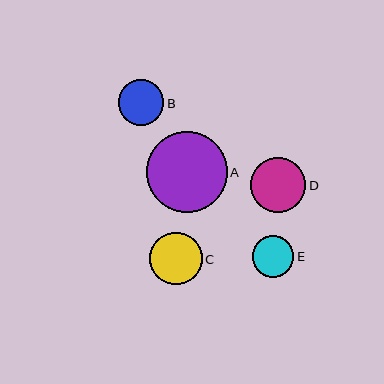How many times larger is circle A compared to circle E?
Circle A is approximately 2.0 times the size of circle E.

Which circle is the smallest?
Circle E is the smallest with a size of approximately 41 pixels.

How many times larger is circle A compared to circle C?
Circle A is approximately 1.5 times the size of circle C.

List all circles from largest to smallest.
From largest to smallest: A, D, C, B, E.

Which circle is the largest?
Circle A is the largest with a size of approximately 81 pixels.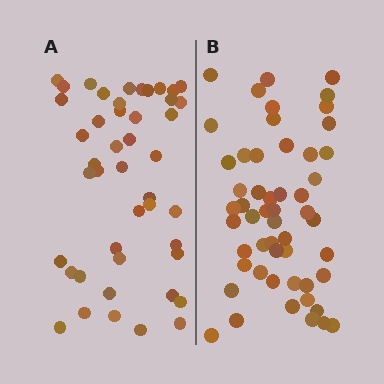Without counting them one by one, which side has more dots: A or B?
Region B (the right region) has more dots.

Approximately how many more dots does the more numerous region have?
Region B has roughly 8 or so more dots than region A.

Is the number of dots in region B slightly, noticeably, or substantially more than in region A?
Region B has only slightly more — the two regions are fairly close. The ratio is roughly 1.2 to 1.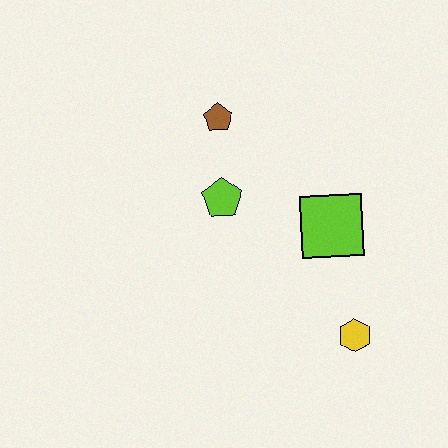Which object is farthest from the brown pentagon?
The yellow hexagon is farthest from the brown pentagon.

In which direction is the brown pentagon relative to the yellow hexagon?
The brown pentagon is above the yellow hexagon.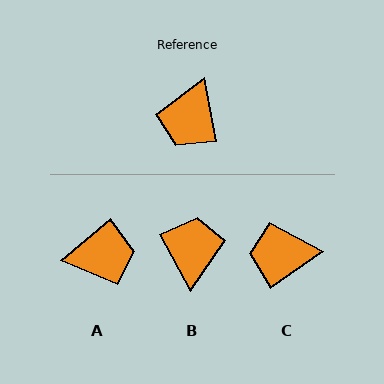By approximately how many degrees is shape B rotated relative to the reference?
Approximately 162 degrees clockwise.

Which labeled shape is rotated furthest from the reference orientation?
B, about 162 degrees away.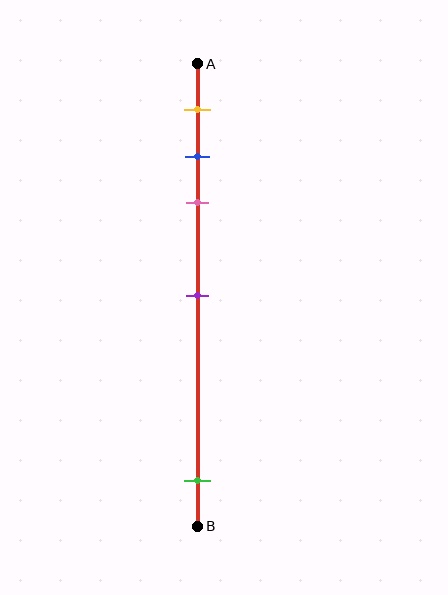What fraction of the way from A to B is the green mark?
The green mark is approximately 90% (0.9) of the way from A to B.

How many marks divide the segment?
There are 5 marks dividing the segment.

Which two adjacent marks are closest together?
The blue and pink marks are the closest adjacent pair.